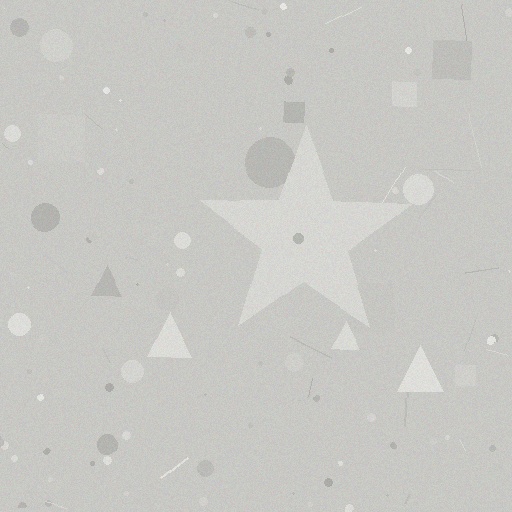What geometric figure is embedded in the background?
A star is embedded in the background.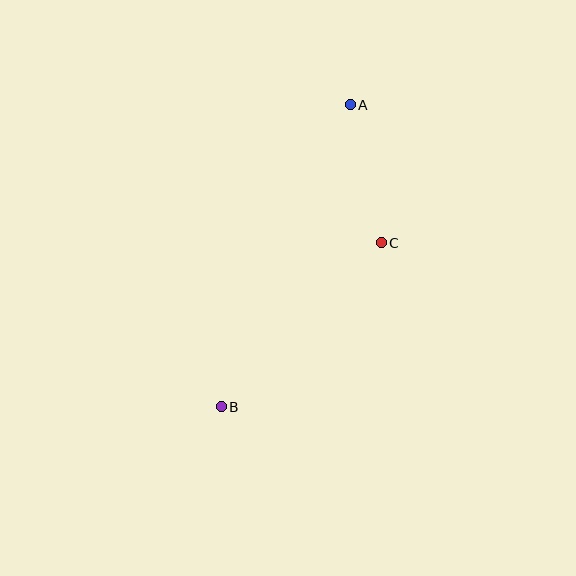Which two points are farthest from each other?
Points A and B are farthest from each other.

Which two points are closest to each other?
Points A and C are closest to each other.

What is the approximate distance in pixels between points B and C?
The distance between B and C is approximately 229 pixels.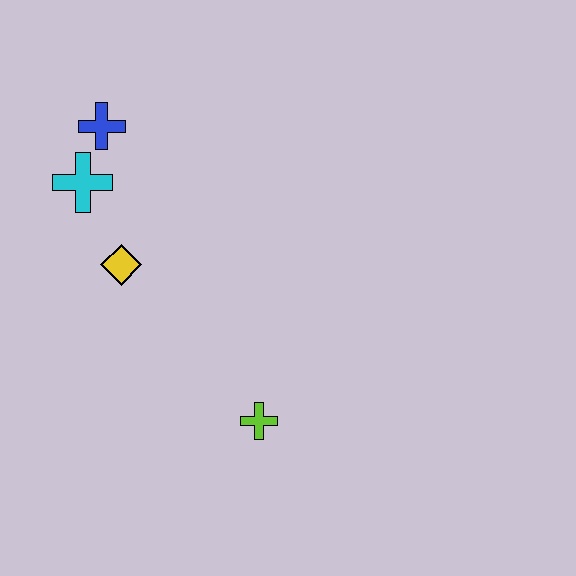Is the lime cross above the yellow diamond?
No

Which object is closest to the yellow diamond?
The cyan cross is closest to the yellow diamond.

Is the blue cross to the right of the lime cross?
No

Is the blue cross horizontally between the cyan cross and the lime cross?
Yes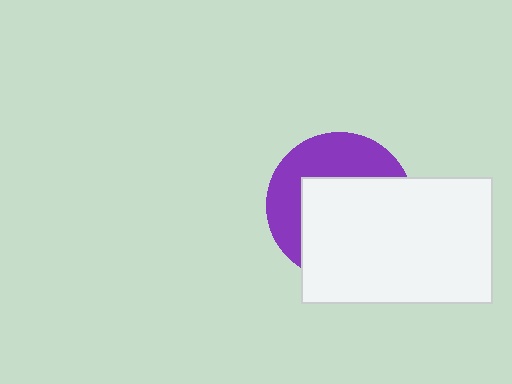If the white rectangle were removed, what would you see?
You would see the complete purple circle.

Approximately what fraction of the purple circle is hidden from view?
Roughly 59% of the purple circle is hidden behind the white rectangle.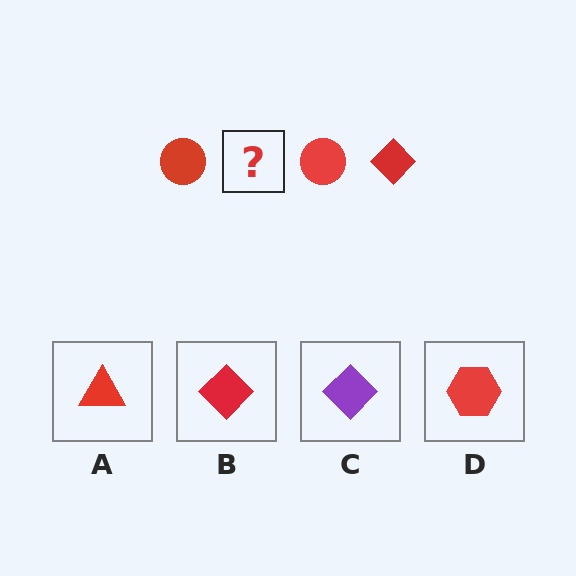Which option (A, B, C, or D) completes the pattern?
B.